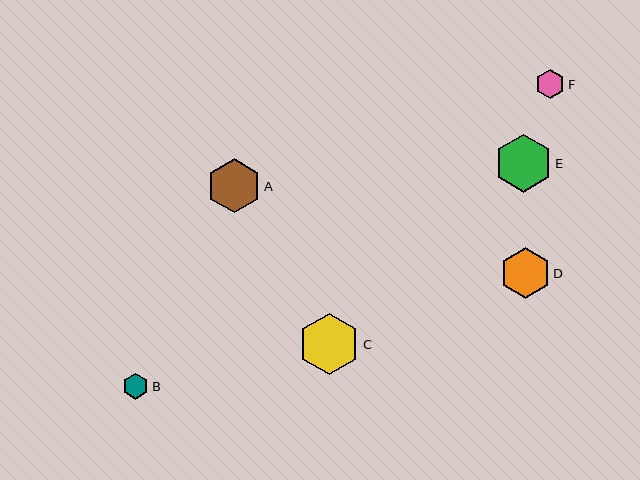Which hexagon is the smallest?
Hexagon B is the smallest with a size of approximately 26 pixels.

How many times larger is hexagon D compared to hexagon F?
Hexagon D is approximately 1.7 times the size of hexagon F.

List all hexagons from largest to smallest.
From largest to smallest: C, E, A, D, F, B.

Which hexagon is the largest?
Hexagon C is the largest with a size of approximately 61 pixels.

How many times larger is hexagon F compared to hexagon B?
Hexagon F is approximately 1.1 times the size of hexagon B.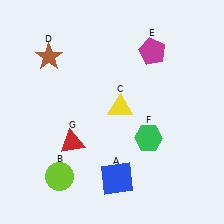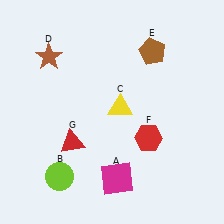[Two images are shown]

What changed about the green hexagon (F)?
In Image 1, F is green. In Image 2, it changed to red.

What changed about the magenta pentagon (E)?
In Image 1, E is magenta. In Image 2, it changed to brown.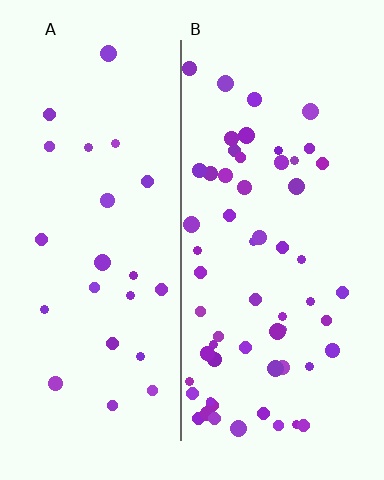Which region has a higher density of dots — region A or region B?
B (the right).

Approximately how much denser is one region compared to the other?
Approximately 2.5× — region B over region A.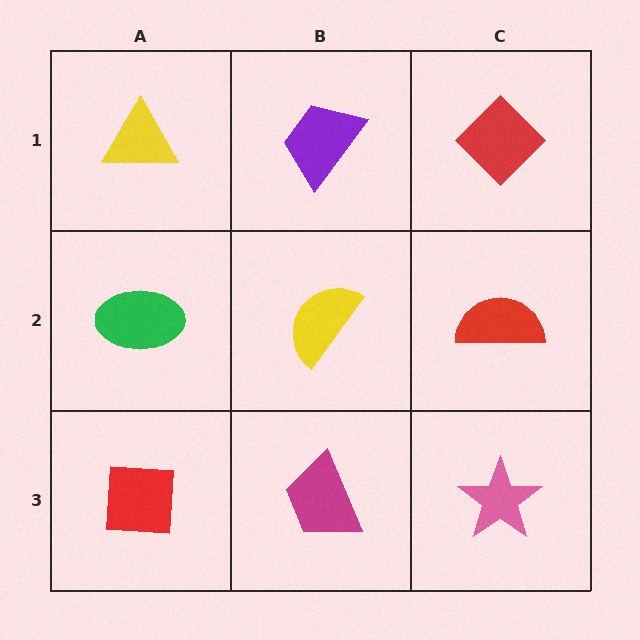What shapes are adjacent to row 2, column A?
A yellow triangle (row 1, column A), a red square (row 3, column A), a yellow semicircle (row 2, column B).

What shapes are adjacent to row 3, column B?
A yellow semicircle (row 2, column B), a red square (row 3, column A), a pink star (row 3, column C).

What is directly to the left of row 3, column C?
A magenta trapezoid.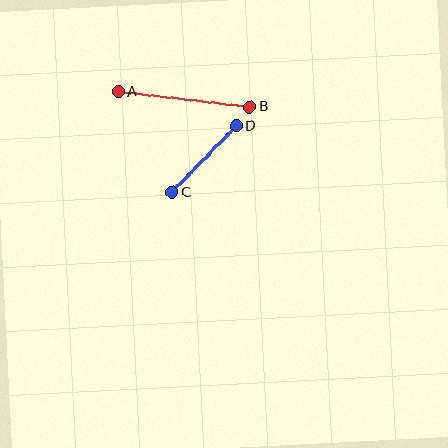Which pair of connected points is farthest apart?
Points A and B are farthest apart.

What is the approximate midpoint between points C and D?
The midpoint is at approximately (204, 159) pixels.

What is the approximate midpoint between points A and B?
The midpoint is at approximately (184, 100) pixels.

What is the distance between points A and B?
The distance is approximately 132 pixels.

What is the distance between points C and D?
The distance is approximately 93 pixels.